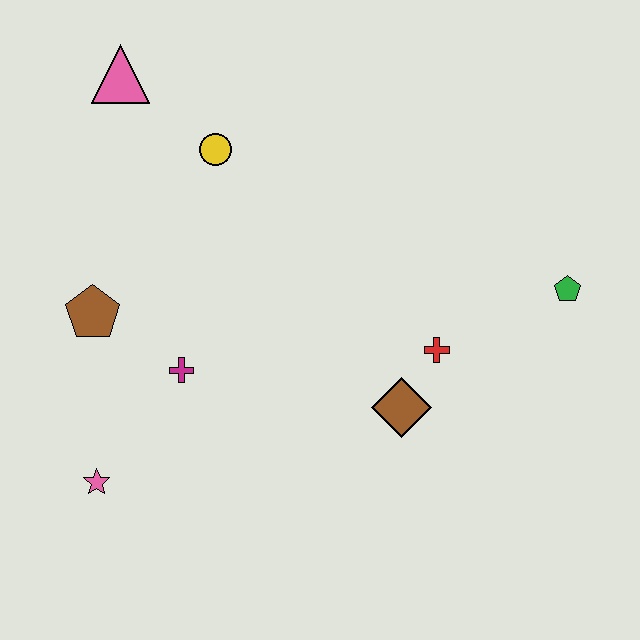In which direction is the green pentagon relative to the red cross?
The green pentagon is to the right of the red cross.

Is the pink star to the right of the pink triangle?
No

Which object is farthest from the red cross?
The pink triangle is farthest from the red cross.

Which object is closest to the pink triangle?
The yellow circle is closest to the pink triangle.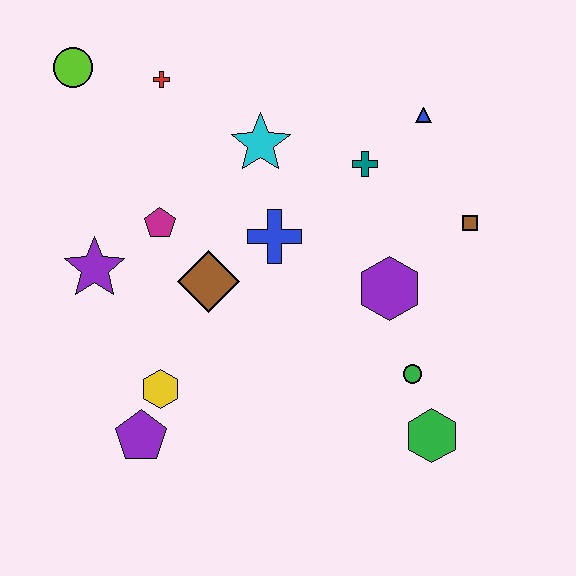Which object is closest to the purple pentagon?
The yellow hexagon is closest to the purple pentagon.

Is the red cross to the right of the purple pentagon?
Yes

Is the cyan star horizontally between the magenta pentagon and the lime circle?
No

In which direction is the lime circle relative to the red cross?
The lime circle is to the left of the red cross.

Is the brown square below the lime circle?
Yes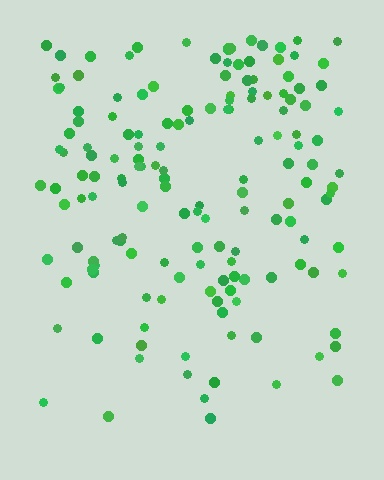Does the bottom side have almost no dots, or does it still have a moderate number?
Still a moderate number, just noticeably fewer than the top.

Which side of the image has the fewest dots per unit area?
The bottom.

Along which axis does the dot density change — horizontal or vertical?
Vertical.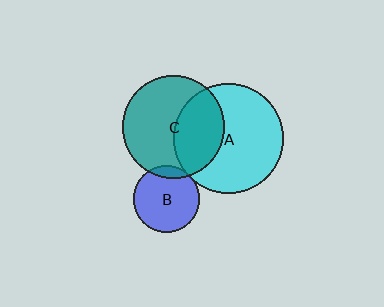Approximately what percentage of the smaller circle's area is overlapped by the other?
Approximately 40%.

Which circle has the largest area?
Circle A (cyan).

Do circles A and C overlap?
Yes.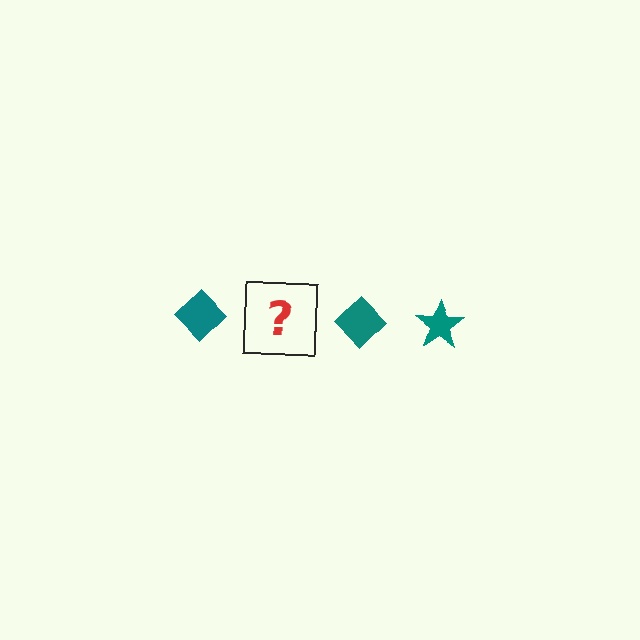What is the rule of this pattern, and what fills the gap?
The rule is that the pattern cycles through diamond, star shapes in teal. The gap should be filled with a teal star.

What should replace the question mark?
The question mark should be replaced with a teal star.